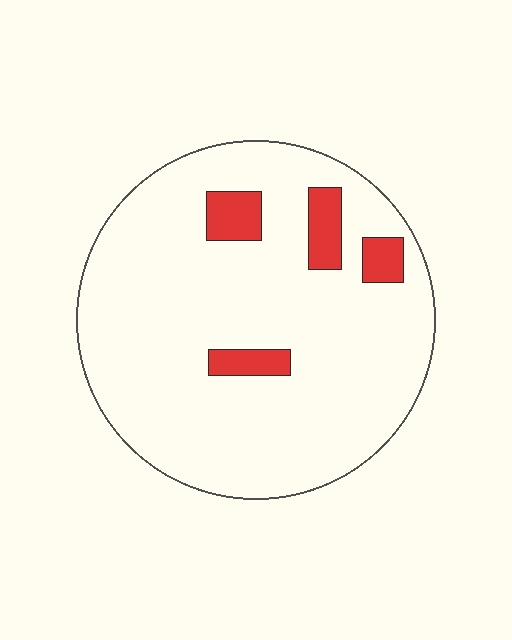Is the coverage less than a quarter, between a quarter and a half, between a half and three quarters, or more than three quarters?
Less than a quarter.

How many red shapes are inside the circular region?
4.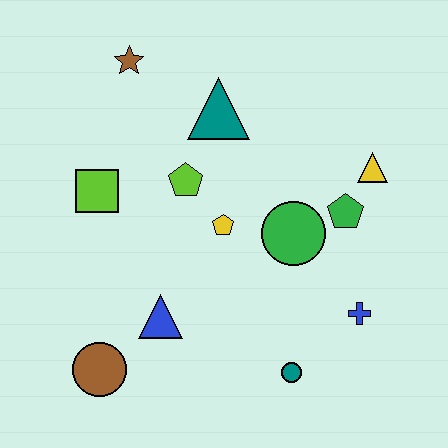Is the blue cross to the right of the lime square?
Yes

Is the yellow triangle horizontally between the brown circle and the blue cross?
No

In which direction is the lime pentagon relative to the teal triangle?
The lime pentagon is below the teal triangle.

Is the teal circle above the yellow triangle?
No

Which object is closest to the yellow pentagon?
The lime pentagon is closest to the yellow pentagon.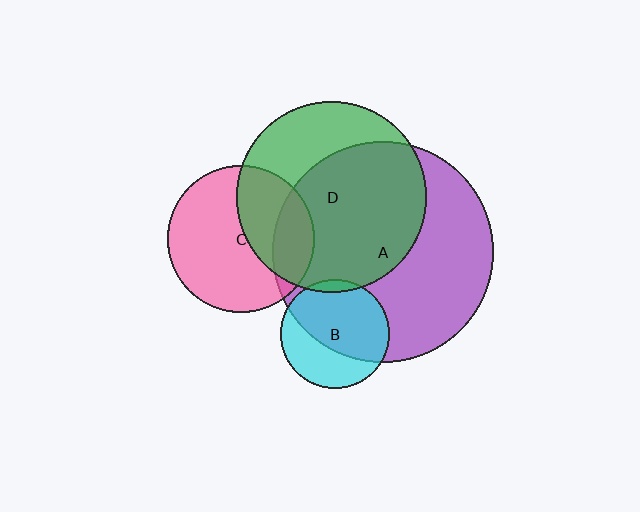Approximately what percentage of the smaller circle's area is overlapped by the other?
Approximately 5%.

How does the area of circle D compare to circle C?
Approximately 1.7 times.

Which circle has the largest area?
Circle A (purple).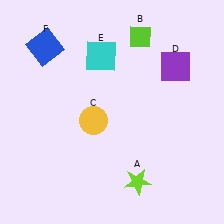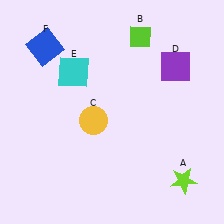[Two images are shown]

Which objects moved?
The objects that moved are: the lime star (A), the cyan square (E).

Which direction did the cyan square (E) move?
The cyan square (E) moved left.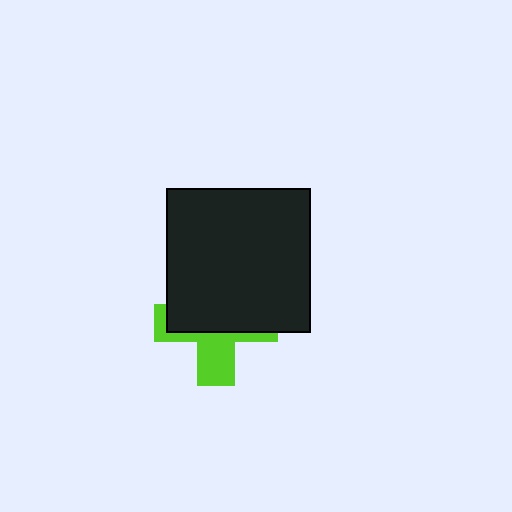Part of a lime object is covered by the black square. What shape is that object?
It is a cross.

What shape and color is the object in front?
The object in front is a black square.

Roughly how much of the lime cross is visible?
A small part of it is visible (roughly 38%).